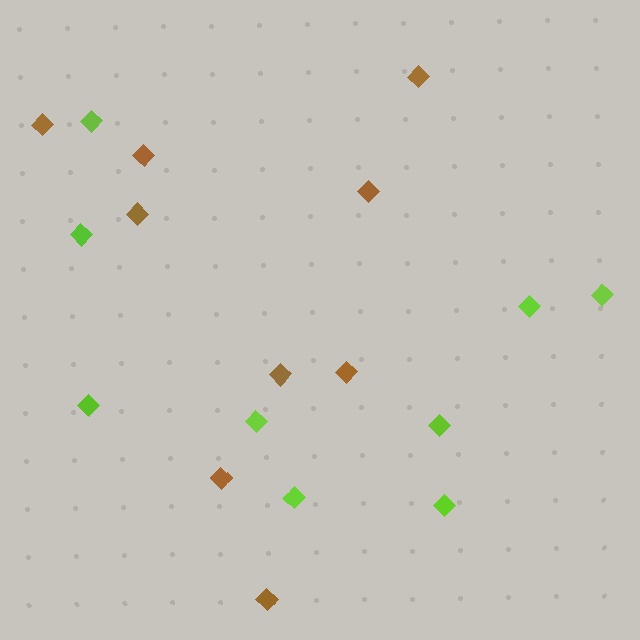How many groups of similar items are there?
There are 2 groups: one group of brown diamonds (9) and one group of lime diamonds (9).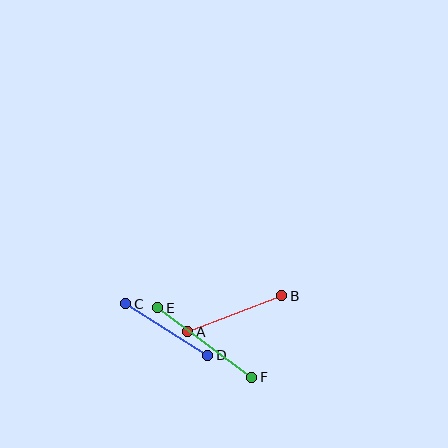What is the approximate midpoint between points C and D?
The midpoint is at approximately (167, 329) pixels.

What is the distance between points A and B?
The distance is approximately 100 pixels.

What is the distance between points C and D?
The distance is approximately 97 pixels.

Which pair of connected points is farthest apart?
Points E and F are farthest apart.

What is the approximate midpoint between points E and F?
The midpoint is at approximately (205, 342) pixels.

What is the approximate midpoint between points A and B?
The midpoint is at approximately (235, 314) pixels.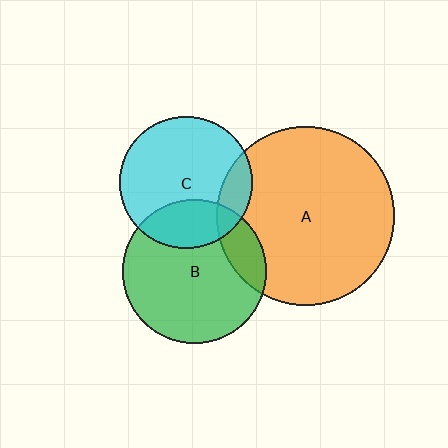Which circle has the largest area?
Circle A (orange).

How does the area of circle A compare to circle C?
Approximately 1.8 times.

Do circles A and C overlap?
Yes.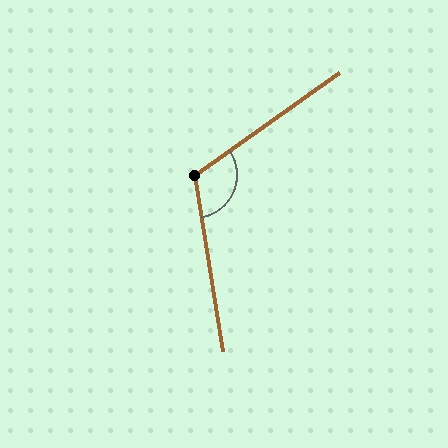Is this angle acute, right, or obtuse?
It is obtuse.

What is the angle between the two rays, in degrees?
Approximately 116 degrees.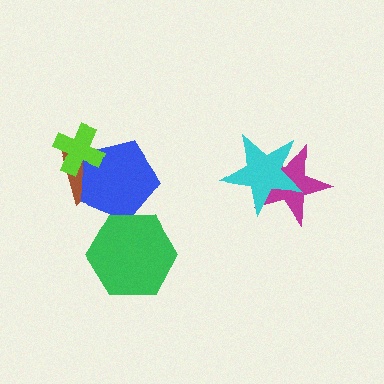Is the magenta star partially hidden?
Yes, it is partially covered by another shape.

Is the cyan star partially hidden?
No, no other shape covers it.